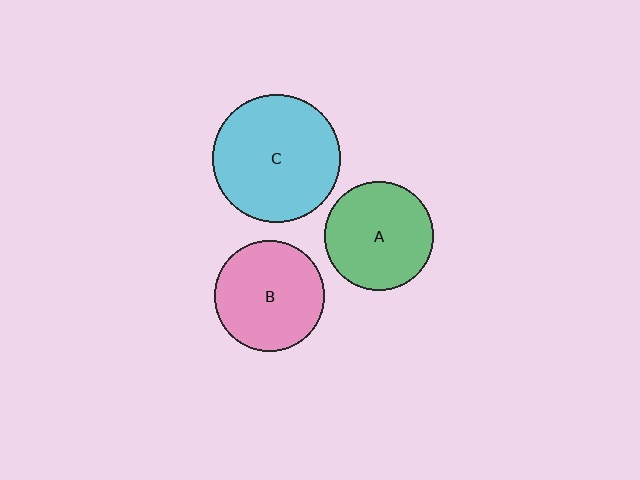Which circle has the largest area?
Circle C (cyan).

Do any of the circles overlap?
No, none of the circles overlap.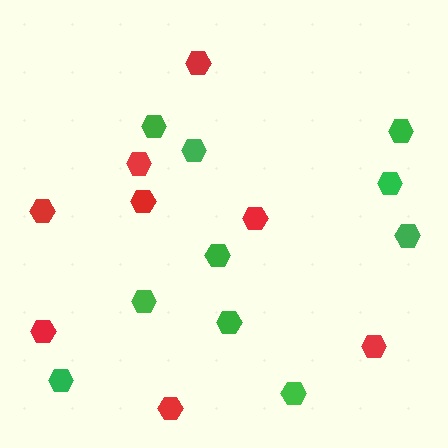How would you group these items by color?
There are 2 groups: one group of green hexagons (10) and one group of red hexagons (8).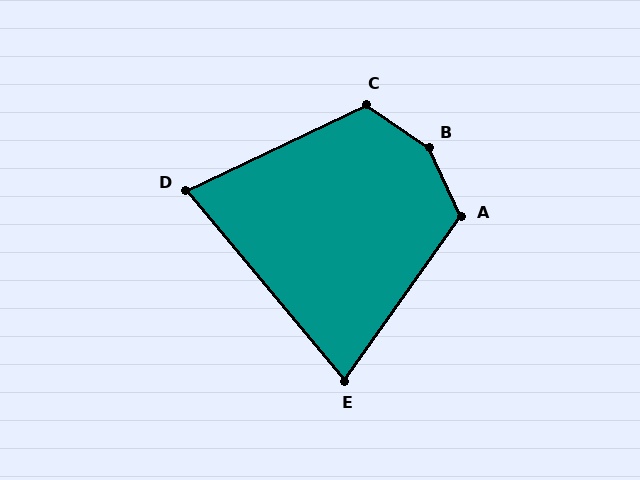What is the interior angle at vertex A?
Approximately 120 degrees (obtuse).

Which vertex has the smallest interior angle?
E, at approximately 75 degrees.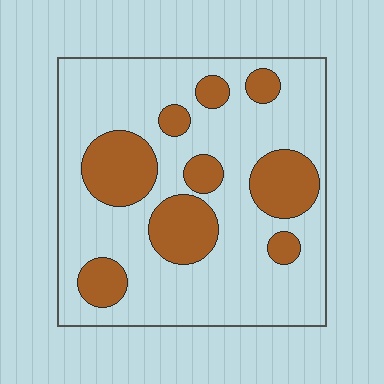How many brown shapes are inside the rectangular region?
9.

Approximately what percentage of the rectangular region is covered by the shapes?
Approximately 25%.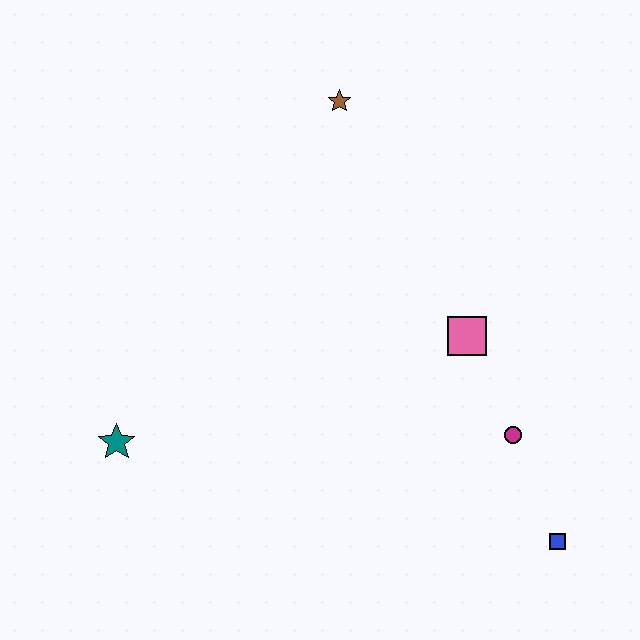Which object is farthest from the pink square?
The teal star is farthest from the pink square.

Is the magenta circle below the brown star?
Yes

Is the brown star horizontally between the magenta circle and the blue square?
No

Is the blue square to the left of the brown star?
No